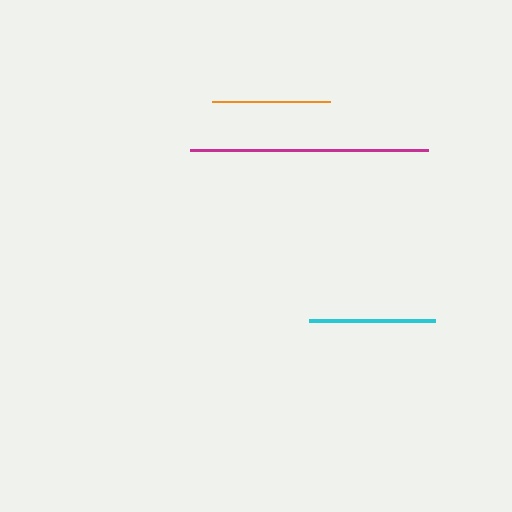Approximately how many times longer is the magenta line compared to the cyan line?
The magenta line is approximately 1.9 times the length of the cyan line.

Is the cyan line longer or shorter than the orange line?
The cyan line is longer than the orange line.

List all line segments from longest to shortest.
From longest to shortest: magenta, cyan, orange.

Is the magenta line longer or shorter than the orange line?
The magenta line is longer than the orange line.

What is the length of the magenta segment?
The magenta segment is approximately 238 pixels long.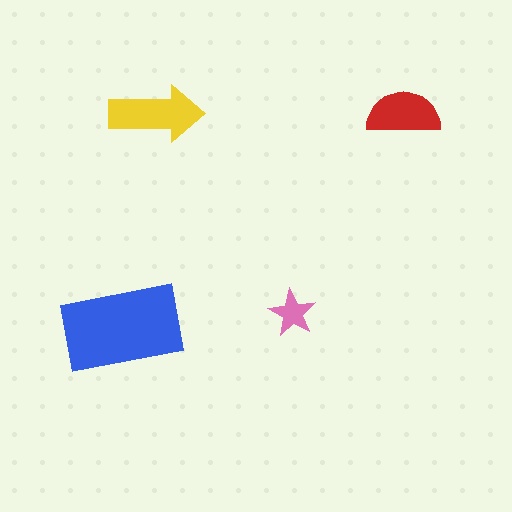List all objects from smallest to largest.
The pink star, the red semicircle, the yellow arrow, the blue rectangle.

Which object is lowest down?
The blue rectangle is bottommost.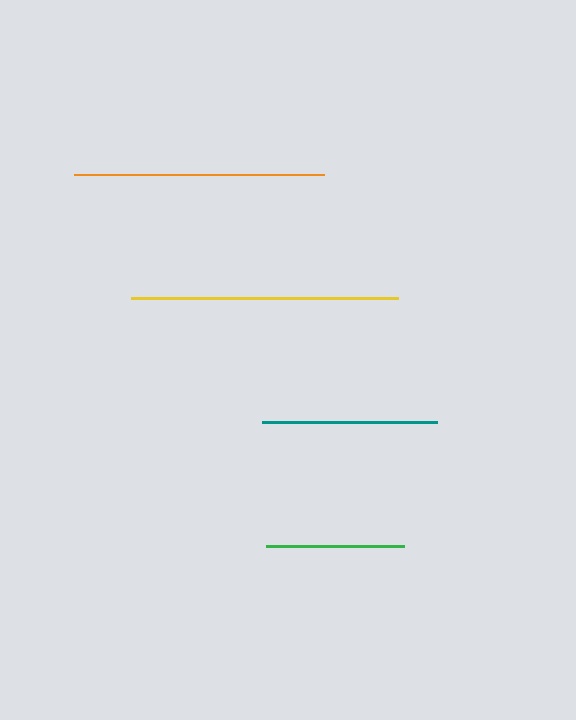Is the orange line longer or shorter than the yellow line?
The yellow line is longer than the orange line.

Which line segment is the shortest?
The green line is the shortest at approximately 138 pixels.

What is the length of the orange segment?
The orange segment is approximately 250 pixels long.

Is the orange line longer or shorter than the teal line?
The orange line is longer than the teal line.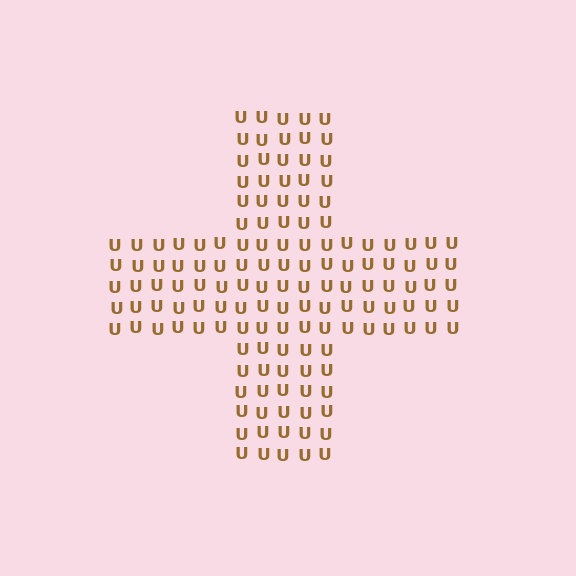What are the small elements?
The small elements are letter U's.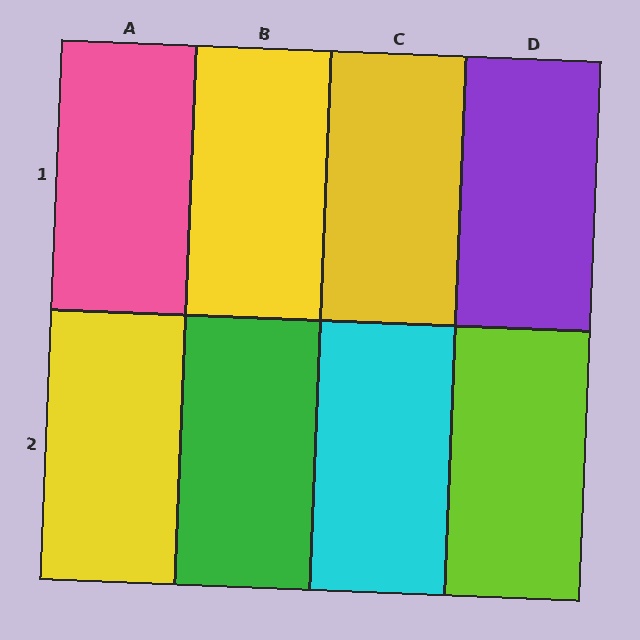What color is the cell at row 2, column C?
Cyan.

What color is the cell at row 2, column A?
Yellow.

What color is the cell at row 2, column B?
Green.